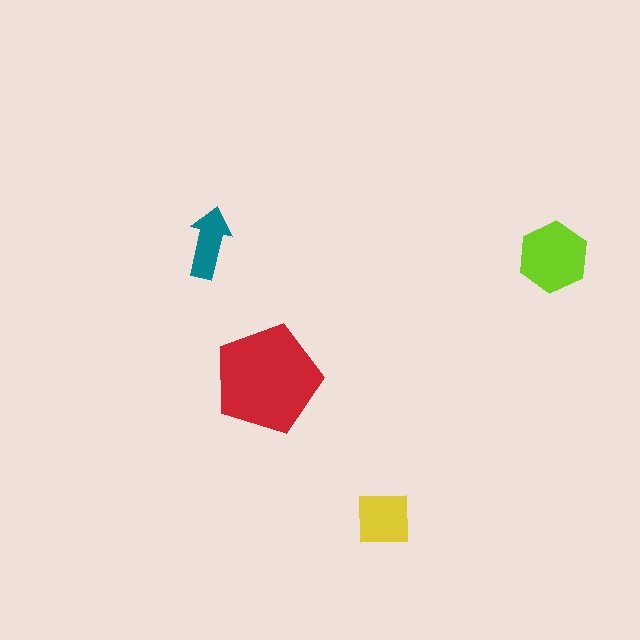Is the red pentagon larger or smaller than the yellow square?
Larger.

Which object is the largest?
The red pentagon.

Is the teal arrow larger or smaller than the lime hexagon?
Smaller.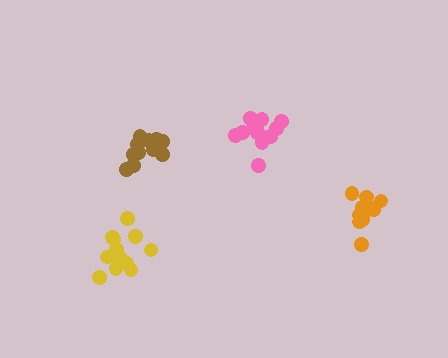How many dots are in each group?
Group 1: 11 dots, Group 2: 14 dots, Group 3: 14 dots, Group 4: 12 dots (51 total).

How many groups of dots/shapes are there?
There are 4 groups.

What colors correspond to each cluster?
The clusters are colored: orange, pink, brown, yellow.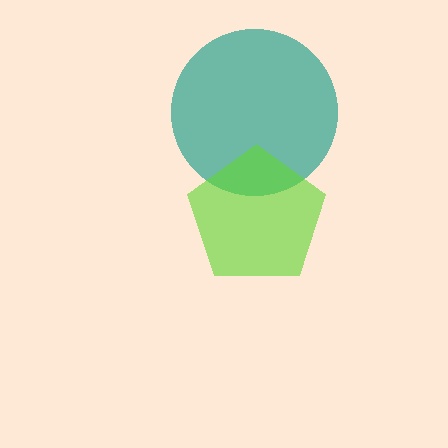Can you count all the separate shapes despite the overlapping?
Yes, there are 2 separate shapes.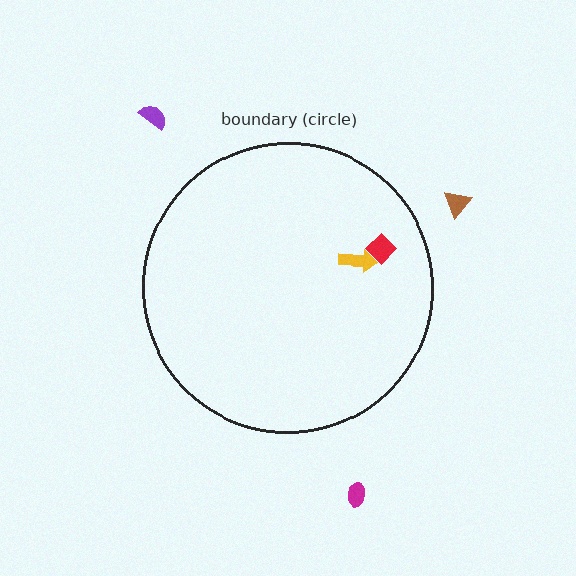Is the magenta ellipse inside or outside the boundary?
Outside.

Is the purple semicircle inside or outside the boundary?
Outside.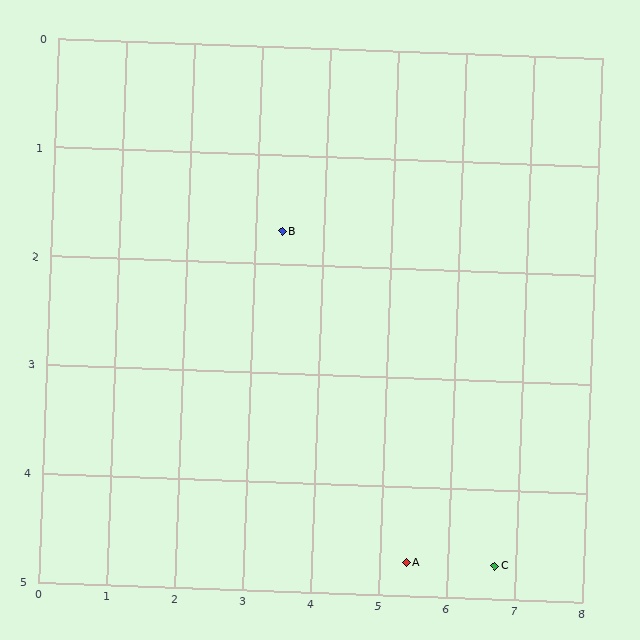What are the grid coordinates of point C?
Point C is at approximately (6.7, 4.7).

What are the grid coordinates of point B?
Point B is at approximately (3.4, 1.7).